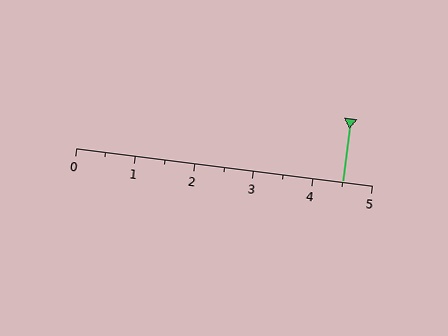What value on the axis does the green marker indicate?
The marker indicates approximately 4.5.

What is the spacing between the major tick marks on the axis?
The major ticks are spaced 1 apart.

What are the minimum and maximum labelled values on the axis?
The axis runs from 0 to 5.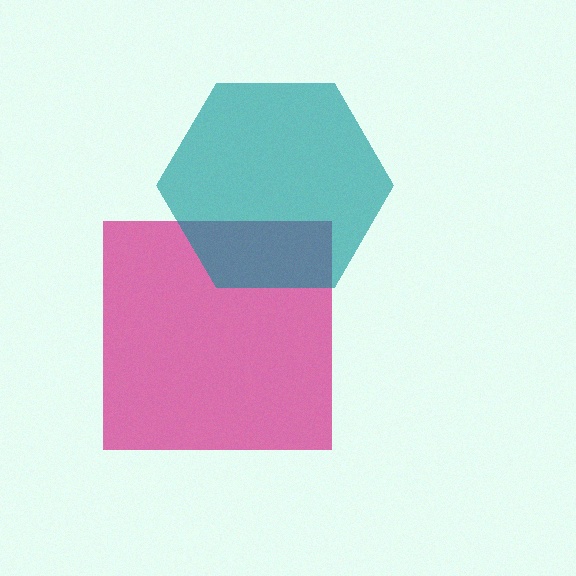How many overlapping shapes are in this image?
There are 2 overlapping shapes in the image.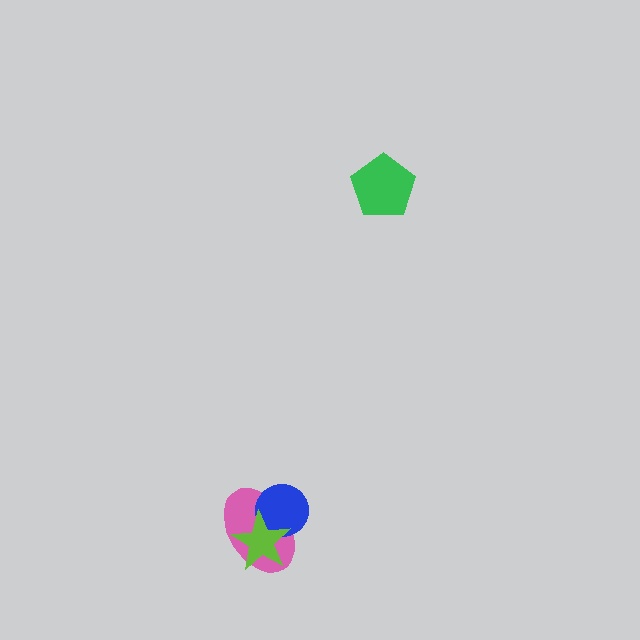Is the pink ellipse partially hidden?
Yes, it is partially covered by another shape.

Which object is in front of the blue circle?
The lime star is in front of the blue circle.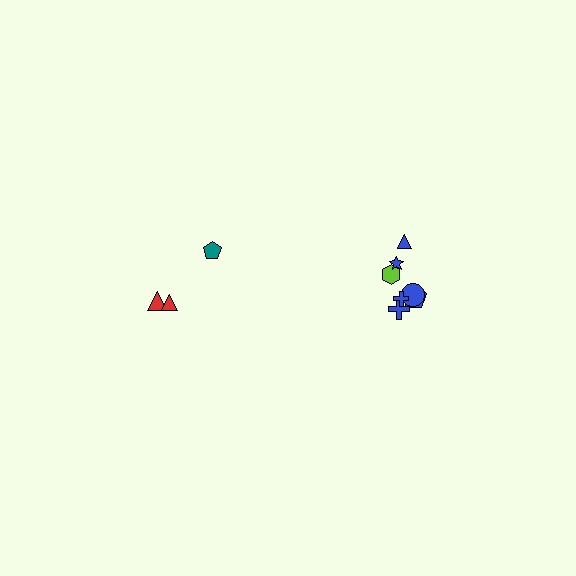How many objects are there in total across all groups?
There are 10 objects.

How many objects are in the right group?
There are 7 objects.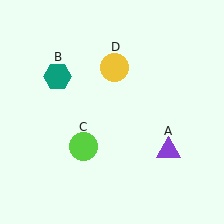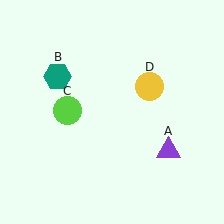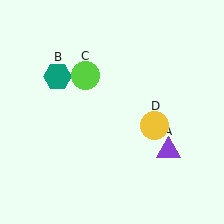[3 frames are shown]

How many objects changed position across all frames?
2 objects changed position: lime circle (object C), yellow circle (object D).